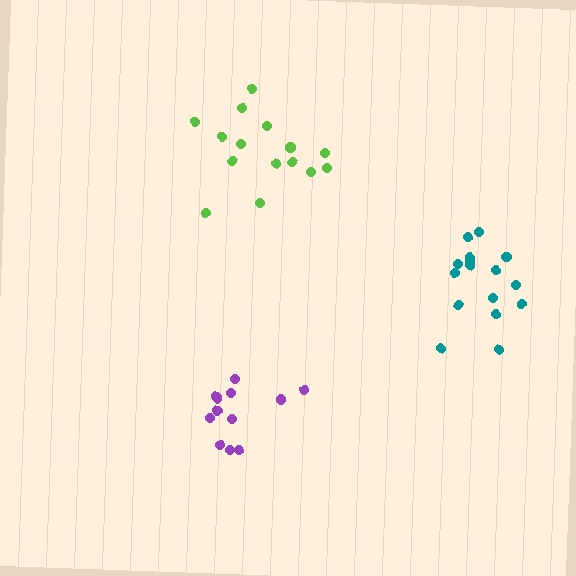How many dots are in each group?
Group 1: 12 dots, Group 2: 15 dots, Group 3: 16 dots (43 total).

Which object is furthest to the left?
The purple cluster is leftmost.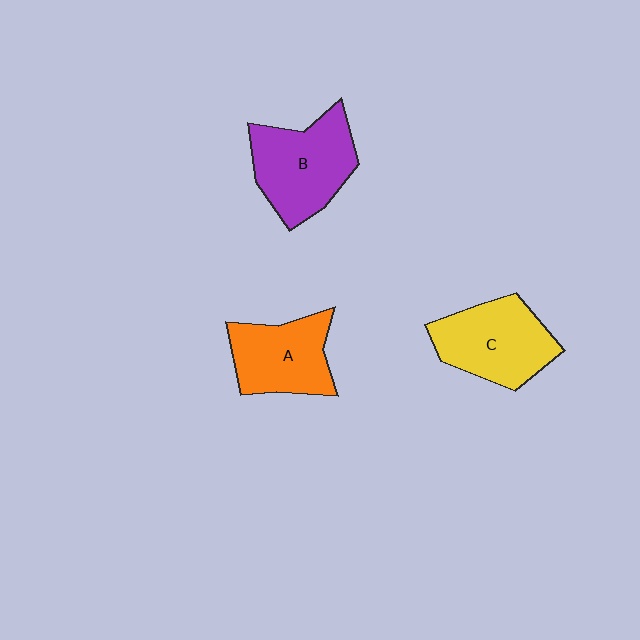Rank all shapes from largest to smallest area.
From largest to smallest: B (purple), C (yellow), A (orange).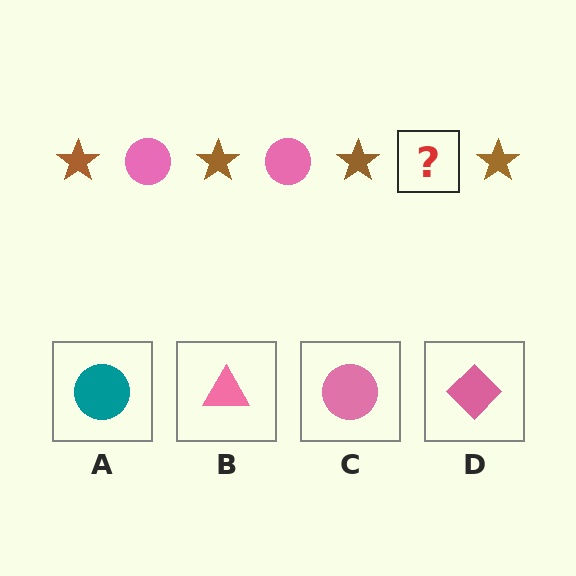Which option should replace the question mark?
Option C.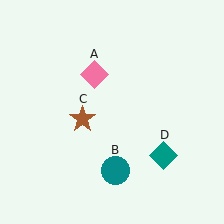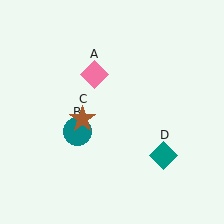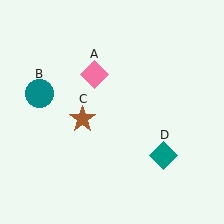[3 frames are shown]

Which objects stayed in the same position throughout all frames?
Pink diamond (object A) and brown star (object C) and teal diamond (object D) remained stationary.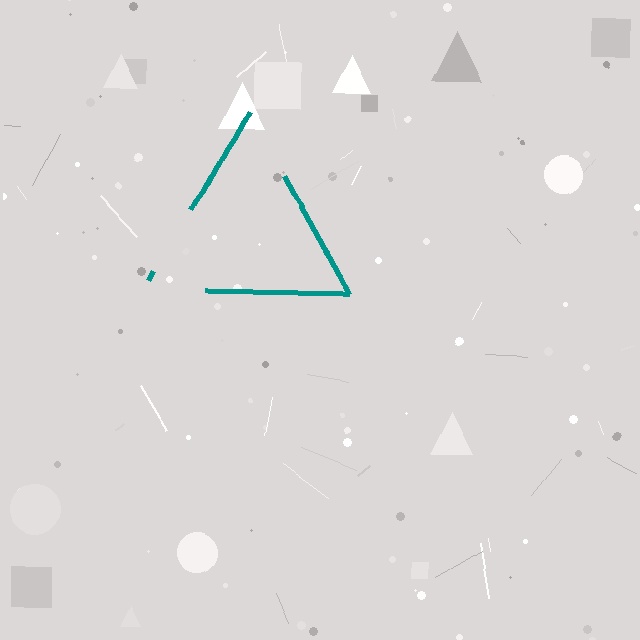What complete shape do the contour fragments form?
The contour fragments form a triangle.